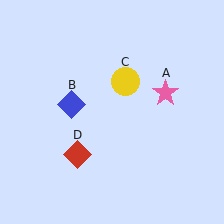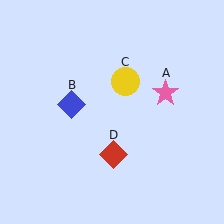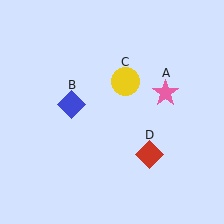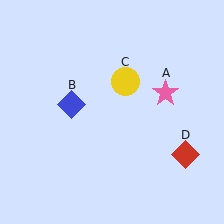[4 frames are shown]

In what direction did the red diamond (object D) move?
The red diamond (object D) moved right.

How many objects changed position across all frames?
1 object changed position: red diamond (object D).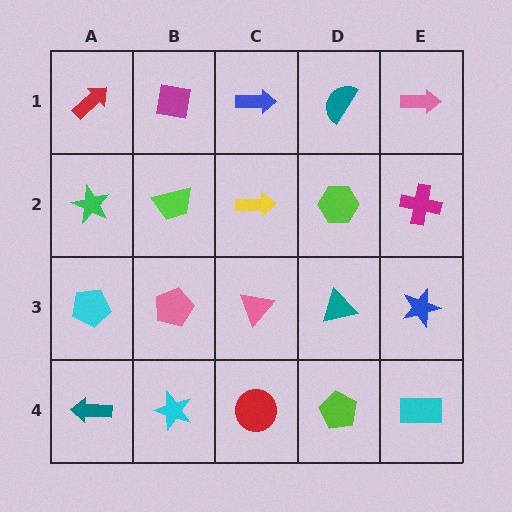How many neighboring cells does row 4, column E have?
2.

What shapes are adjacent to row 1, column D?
A lime hexagon (row 2, column D), a blue arrow (row 1, column C), a pink arrow (row 1, column E).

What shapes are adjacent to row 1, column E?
A magenta cross (row 2, column E), a teal semicircle (row 1, column D).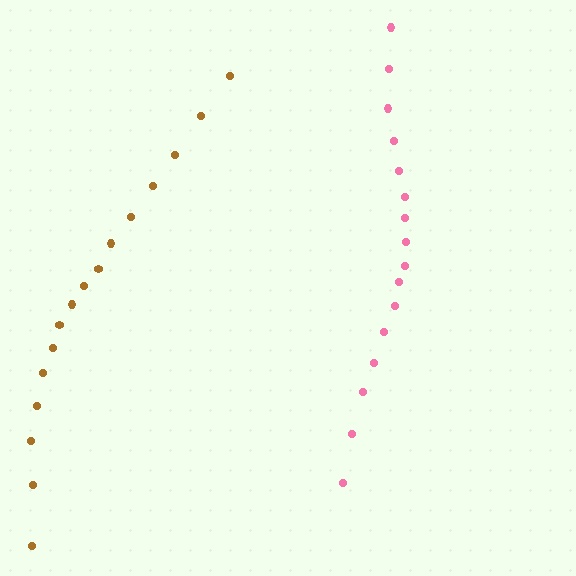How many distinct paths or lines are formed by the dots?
There are 2 distinct paths.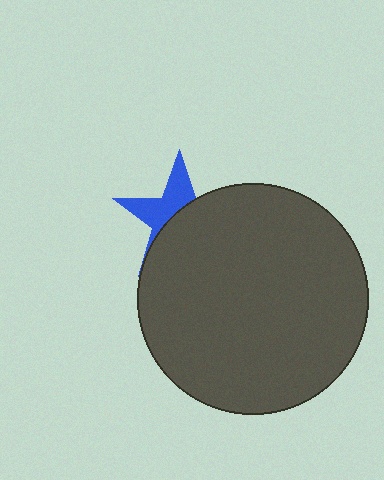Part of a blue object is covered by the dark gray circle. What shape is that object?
It is a star.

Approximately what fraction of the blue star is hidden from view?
Roughly 60% of the blue star is hidden behind the dark gray circle.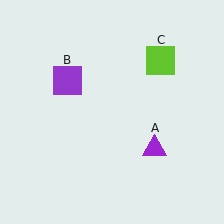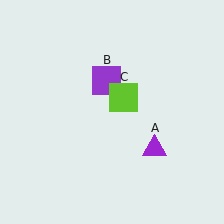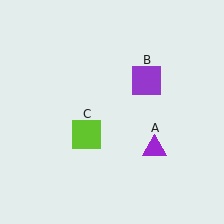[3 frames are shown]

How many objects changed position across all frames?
2 objects changed position: purple square (object B), lime square (object C).